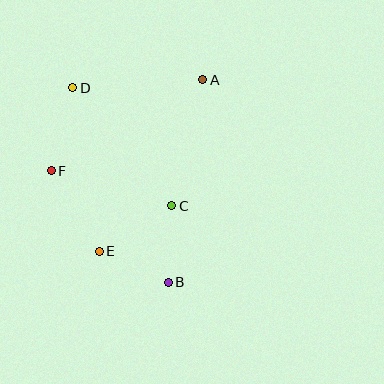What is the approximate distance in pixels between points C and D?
The distance between C and D is approximately 154 pixels.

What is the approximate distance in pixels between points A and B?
The distance between A and B is approximately 205 pixels.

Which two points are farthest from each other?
Points B and D are farthest from each other.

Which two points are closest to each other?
Points B and E are closest to each other.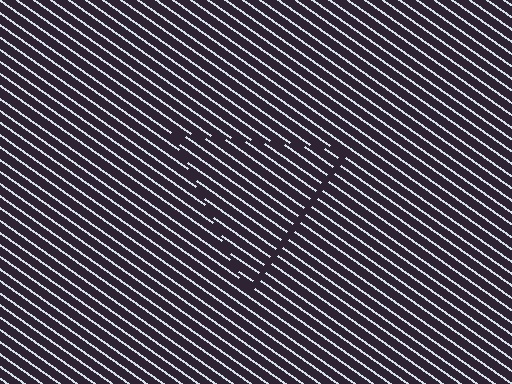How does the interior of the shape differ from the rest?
The interior of the shape contains the same grating, shifted by half a period — the contour is defined by the phase discontinuity where line-ends from the inner and outer gratings abut.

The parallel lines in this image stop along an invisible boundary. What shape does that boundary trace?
An illusory triangle. The interior of the shape contains the same grating, shifted by half a period — the contour is defined by the phase discontinuity where line-ends from the inner and outer gratings abut.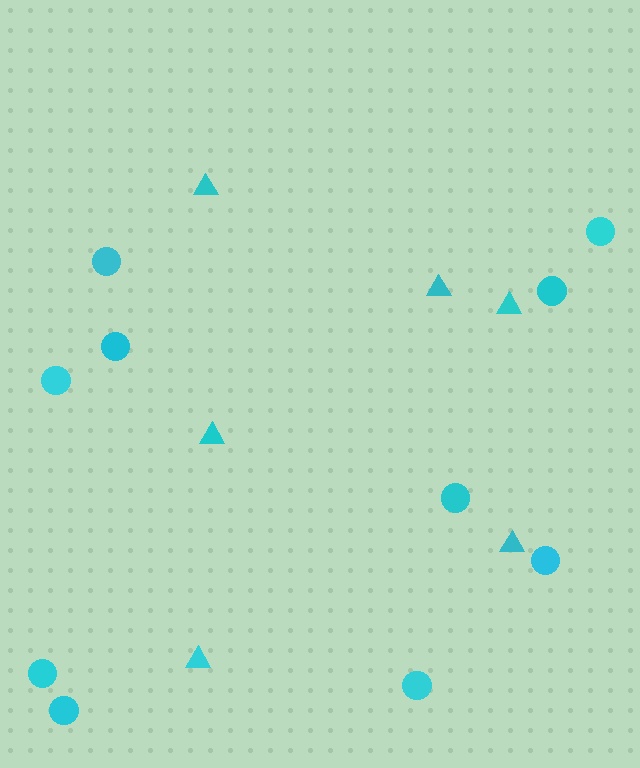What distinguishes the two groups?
There are 2 groups: one group of circles (10) and one group of triangles (6).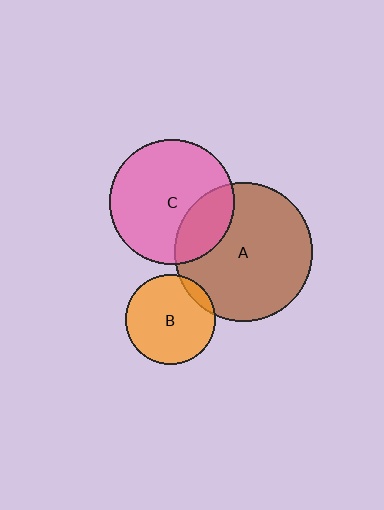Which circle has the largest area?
Circle A (brown).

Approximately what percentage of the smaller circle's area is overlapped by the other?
Approximately 25%.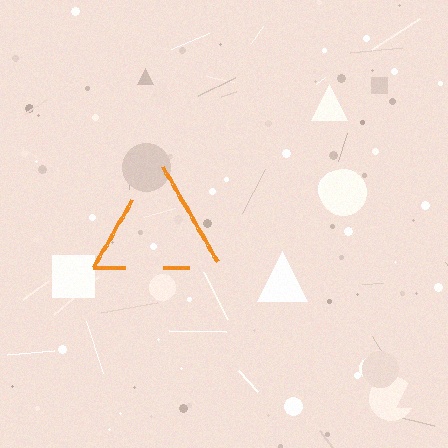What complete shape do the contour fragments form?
The contour fragments form a triangle.